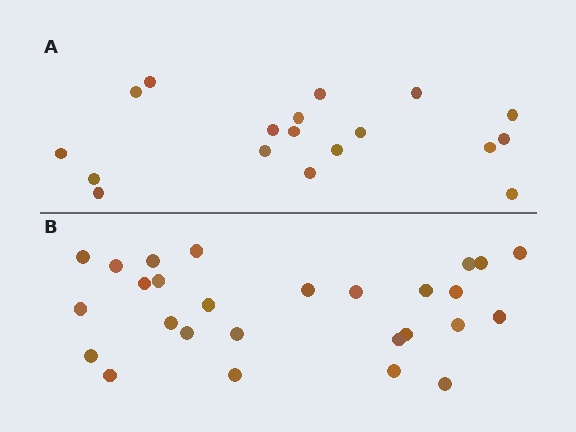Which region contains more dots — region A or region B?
Region B (the bottom region) has more dots.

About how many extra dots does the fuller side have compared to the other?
Region B has roughly 8 or so more dots than region A.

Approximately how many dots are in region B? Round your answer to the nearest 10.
About 30 dots. (The exact count is 27, which rounds to 30.)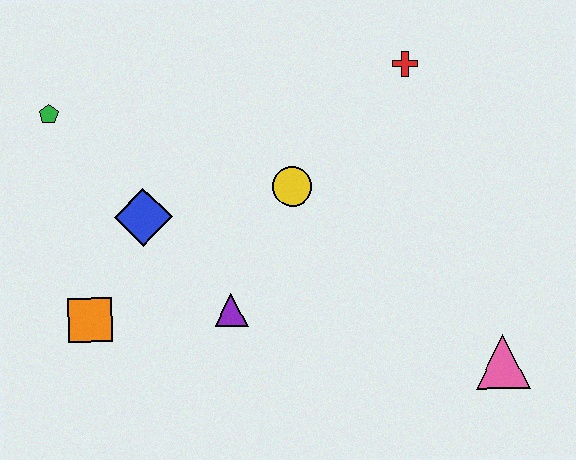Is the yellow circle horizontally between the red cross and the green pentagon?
Yes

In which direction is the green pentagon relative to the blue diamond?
The green pentagon is above the blue diamond.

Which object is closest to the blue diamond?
The orange square is closest to the blue diamond.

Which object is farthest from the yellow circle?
The pink triangle is farthest from the yellow circle.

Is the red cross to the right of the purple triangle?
Yes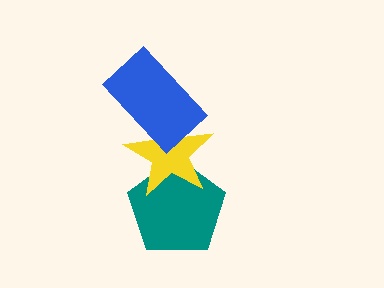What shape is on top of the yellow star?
The blue rectangle is on top of the yellow star.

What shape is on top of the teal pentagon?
The yellow star is on top of the teal pentagon.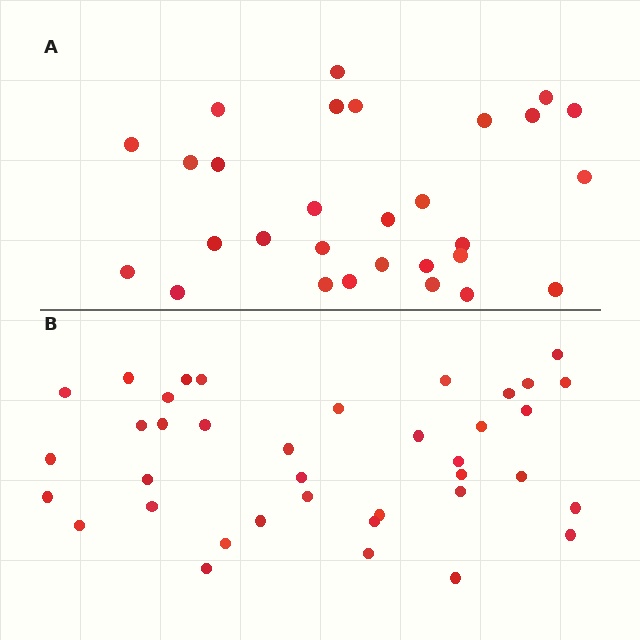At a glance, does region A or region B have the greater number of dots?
Region B (the bottom region) has more dots.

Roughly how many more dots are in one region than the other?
Region B has roughly 8 or so more dots than region A.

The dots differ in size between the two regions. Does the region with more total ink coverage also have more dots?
No. Region A has more total ink coverage because its dots are larger, but region B actually contains more individual dots. Total area can be misleading — the number of items is what matters here.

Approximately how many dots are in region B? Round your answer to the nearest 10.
About 40 dots. (The exact count is 38, which rounds to 40.)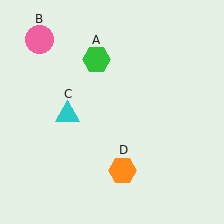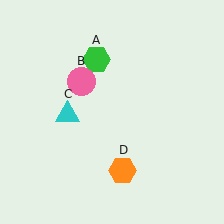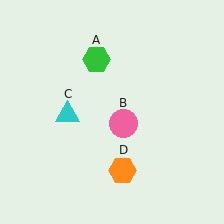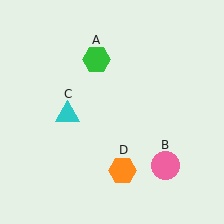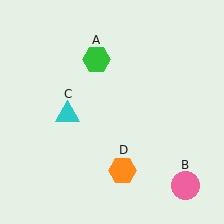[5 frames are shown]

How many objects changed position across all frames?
1 object changed position: pink circle (object B).